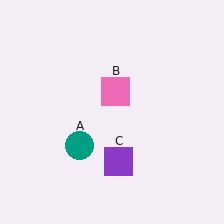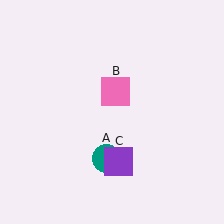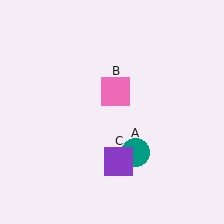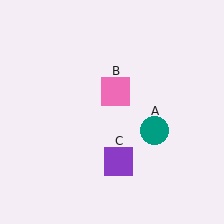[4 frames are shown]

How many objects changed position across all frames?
1 object changed position: teal circle (object A).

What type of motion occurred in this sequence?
The teal circle (object A) rotated counterclockwise around the center of the scene.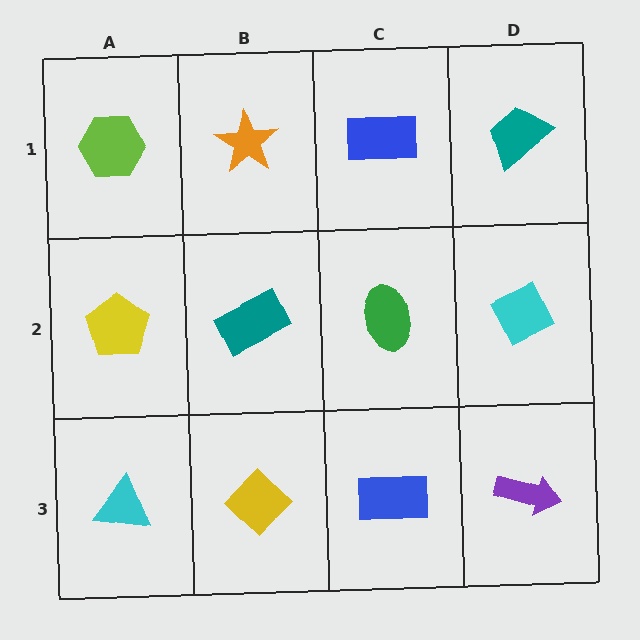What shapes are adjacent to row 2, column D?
A teal trapezoid (row 1, column D), a purple arrow (row 3, column D), a green ellipse (row 2, column C).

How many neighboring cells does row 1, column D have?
2.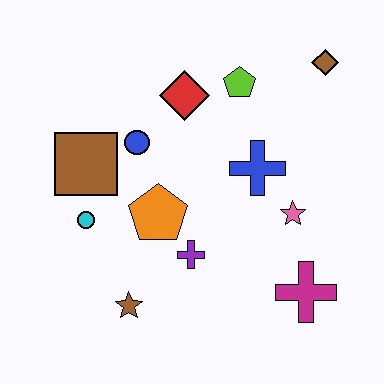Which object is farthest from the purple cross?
The brown diamond is farthest from the purple cross.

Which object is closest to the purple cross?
The orange pentagon is closest to the purple cross.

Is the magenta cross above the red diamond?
No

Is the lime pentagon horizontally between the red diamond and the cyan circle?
No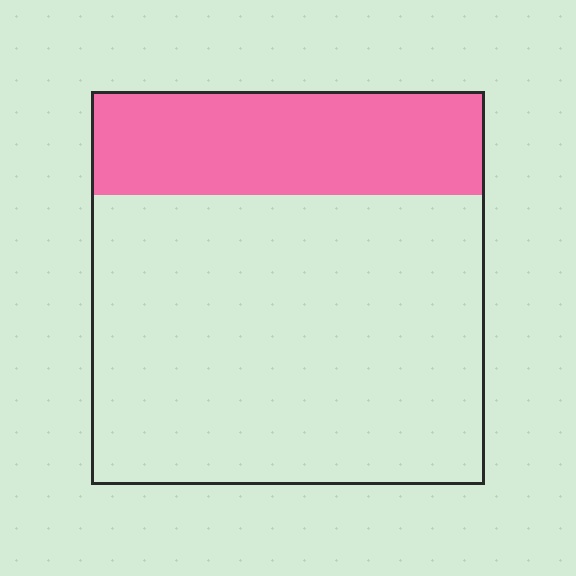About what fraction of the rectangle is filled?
About one quarter (1/4).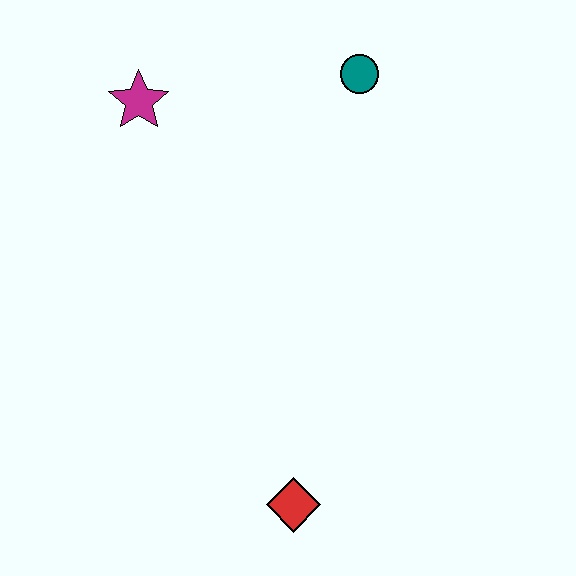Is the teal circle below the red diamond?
No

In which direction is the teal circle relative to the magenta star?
The teal circle is to the right of the magenta star.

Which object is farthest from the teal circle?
The red diamond is farthest from the teal circle.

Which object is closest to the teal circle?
The magenta star is closest to the teal circle.